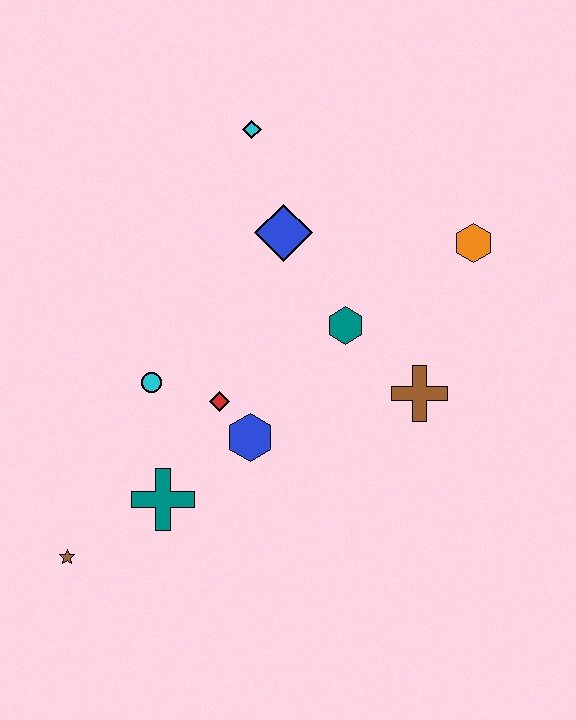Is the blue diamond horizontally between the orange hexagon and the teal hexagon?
No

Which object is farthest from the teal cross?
The orange hexagon is farthest from the teal cross.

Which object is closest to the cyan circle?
The red diamond is closest to the cyan circle.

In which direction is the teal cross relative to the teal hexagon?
The teal cross is to the left of the teal hexagon.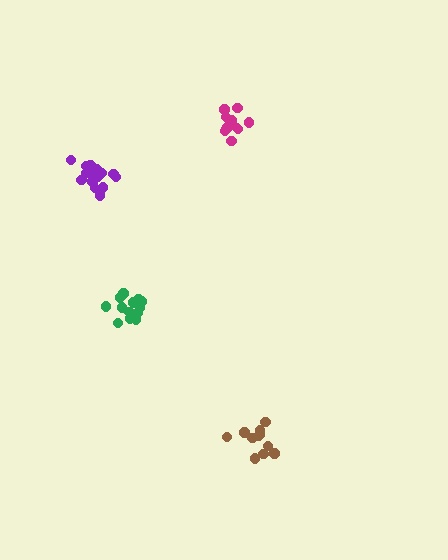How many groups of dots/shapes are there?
There are 4 groups.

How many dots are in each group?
Group 1: 12 dots, Group 2: 13 dots, Group 3: 11 dots, Group 4: 15 dots (51 total).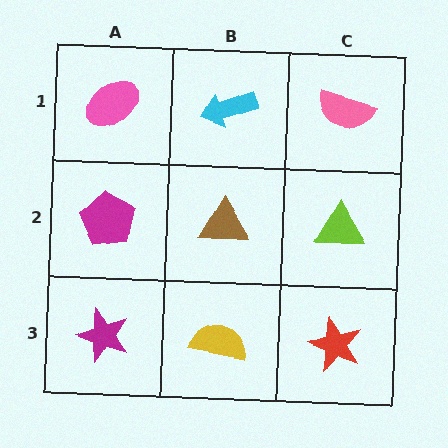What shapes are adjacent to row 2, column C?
A pink semicircle (row 1, column C), a red star (row 3, column C), a brown triangle (row 2, column B).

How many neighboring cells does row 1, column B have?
3.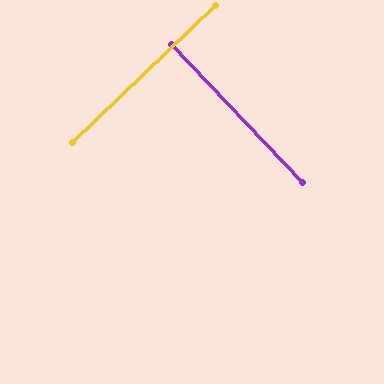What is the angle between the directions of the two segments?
Approximately 90 degrees.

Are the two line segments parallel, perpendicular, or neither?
Perpendicular — they meet at approximately 90°.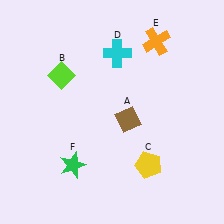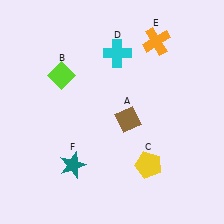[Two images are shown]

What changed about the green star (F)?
In Image 1, F is green. In Image 2, it changed to teal.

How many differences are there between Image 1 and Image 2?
There is 1 difference between the two images.